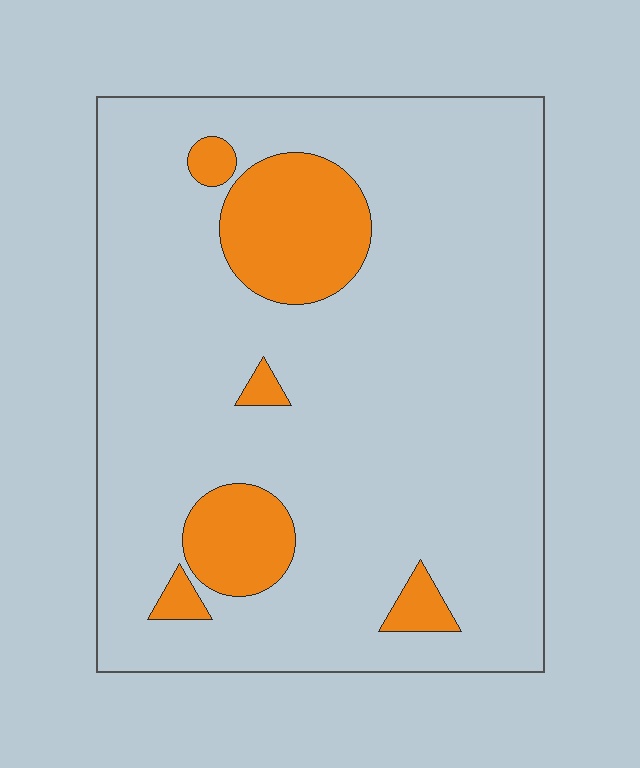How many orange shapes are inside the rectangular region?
6.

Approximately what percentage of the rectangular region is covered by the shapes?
Approximately 15%.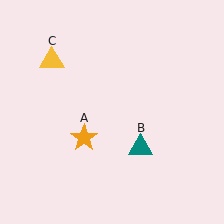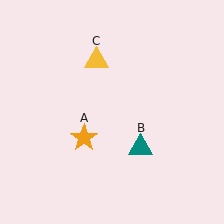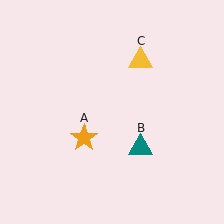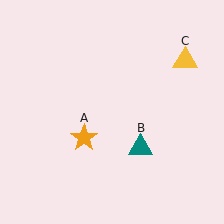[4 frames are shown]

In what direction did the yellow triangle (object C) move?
The yellow triangle (object C) moved right.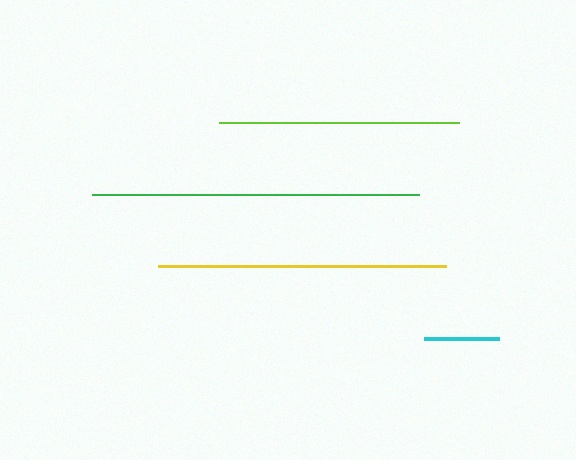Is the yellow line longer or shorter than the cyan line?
The yellow line is longer than the cyan line.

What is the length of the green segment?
The green segment is approximately 327 pixels long.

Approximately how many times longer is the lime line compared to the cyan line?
The lime line is approximately 3.2 times the length of the cyan line.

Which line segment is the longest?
The green line is the longest at approximately 327 pixels.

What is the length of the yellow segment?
The yellow segment is approximately 289 pixels long.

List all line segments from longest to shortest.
From longest to shortest: green, yellow, lime, cyan.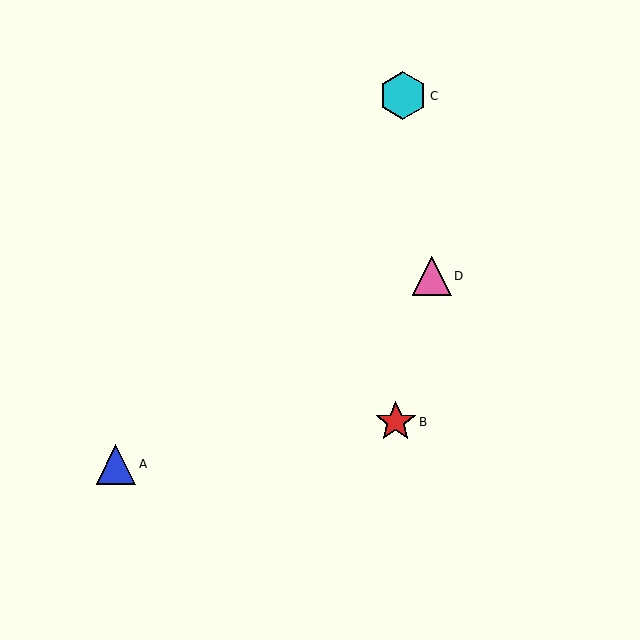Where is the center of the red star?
The center of the red star is at (396, 422).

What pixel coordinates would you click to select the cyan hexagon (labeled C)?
Click at (403, 96) to select the cyan hexagon C.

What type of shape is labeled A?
Shape A is a blue triangle.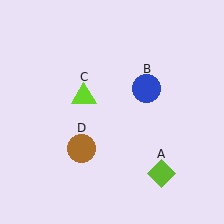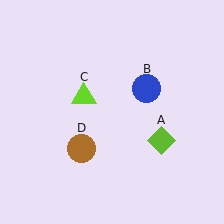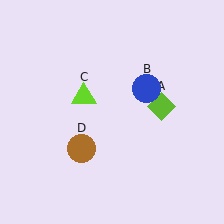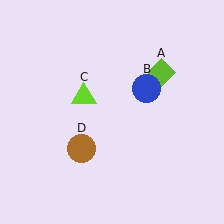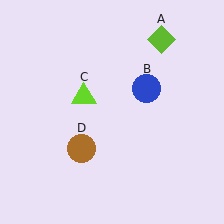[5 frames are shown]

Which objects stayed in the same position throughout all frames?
Blue circle (object B) and lime triangle (object C) and brown circle (object D) remained stationary.